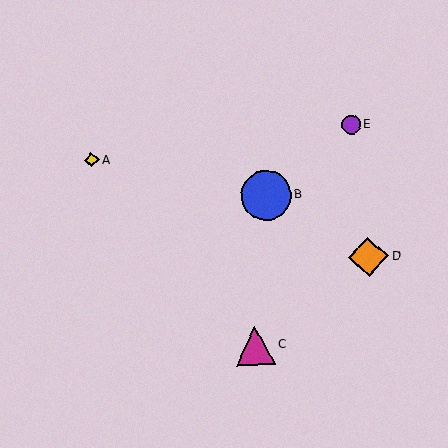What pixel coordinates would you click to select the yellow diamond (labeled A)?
Click at (92, 160) to select the yellow diamond A.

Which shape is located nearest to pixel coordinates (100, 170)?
The yellow diamond (labeled A) at (92, 160) is nearest to that location.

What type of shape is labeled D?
Shape D is an orange diamond.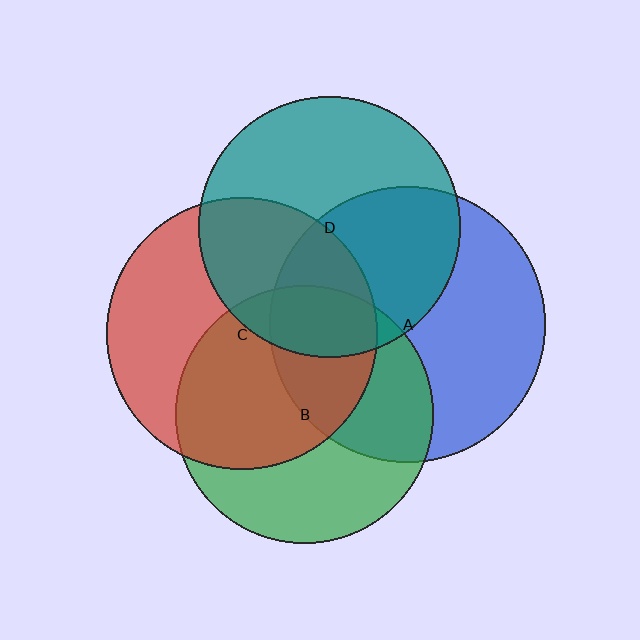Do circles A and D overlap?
Yes.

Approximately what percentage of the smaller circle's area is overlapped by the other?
Approximately 45%.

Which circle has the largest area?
Circle A (blue).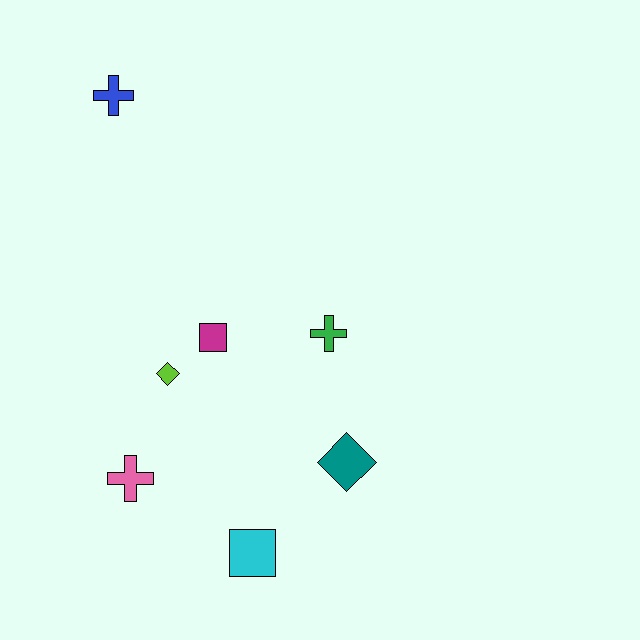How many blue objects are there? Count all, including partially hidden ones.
There is 1 blue object.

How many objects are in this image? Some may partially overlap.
There are 7 objects.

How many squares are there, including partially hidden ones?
There are 2 squares.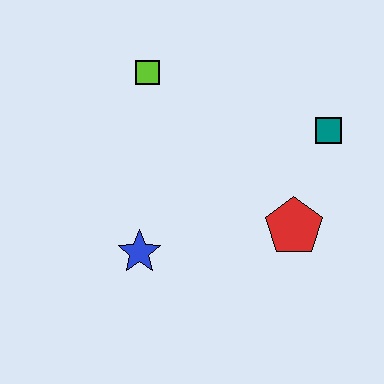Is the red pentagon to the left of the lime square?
No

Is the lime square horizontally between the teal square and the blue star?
Yes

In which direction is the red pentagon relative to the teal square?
The red pentagon is below the teal square.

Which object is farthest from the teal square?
The blue star is farthest from the teal square.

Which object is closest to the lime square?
The blue star is closest to the lime square.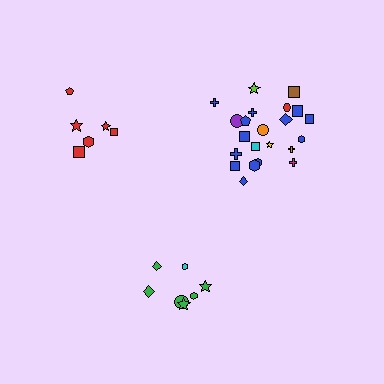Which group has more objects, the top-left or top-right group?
The top-right group.